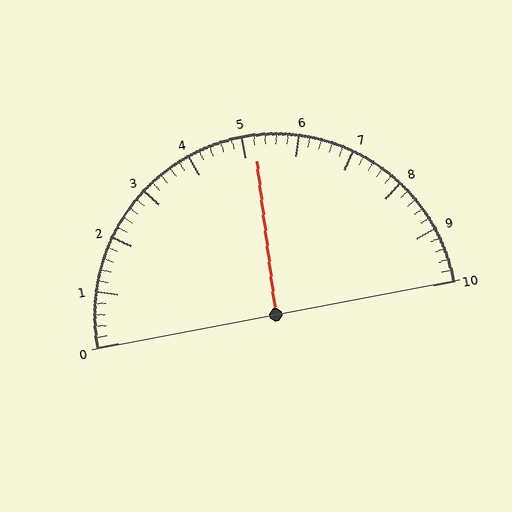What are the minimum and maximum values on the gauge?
The gauge ranges from 0 to 10.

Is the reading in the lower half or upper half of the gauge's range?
The reading is in the upper half of the range (0 to 10).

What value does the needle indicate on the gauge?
The needle indicates approximately 5.2.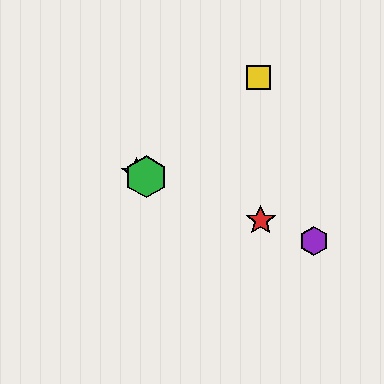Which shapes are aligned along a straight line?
The red star, the blue star, the green hexagon, the purple hexagon are aligned along a straight line.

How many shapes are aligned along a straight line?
4 shapes (the red star, the blue star, the green hexagon, the purple hexagon) are aligned along a straight line.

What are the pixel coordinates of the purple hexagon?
The purple hexagon is at (314, 241).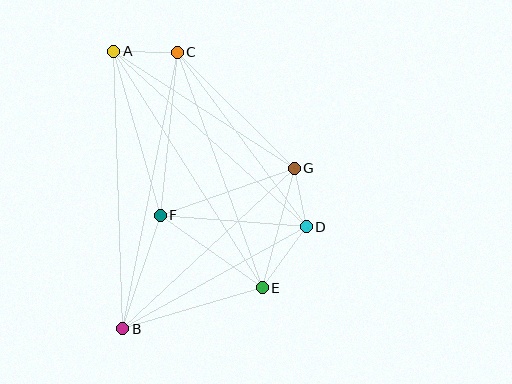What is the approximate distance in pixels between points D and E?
The distance between D and E is approximately 76 pixels.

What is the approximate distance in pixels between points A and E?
The distance between A and E is approximately 279 pixels.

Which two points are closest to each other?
Points D and G are closest to each other.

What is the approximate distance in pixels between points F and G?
The distance between F and G is approximately 142 pixels.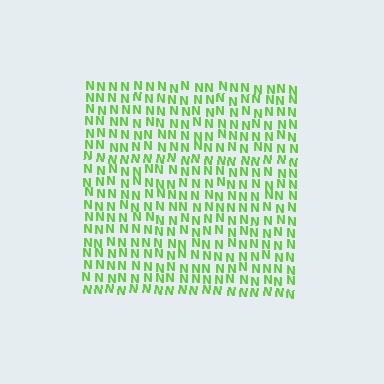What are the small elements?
The small elements are letter N's.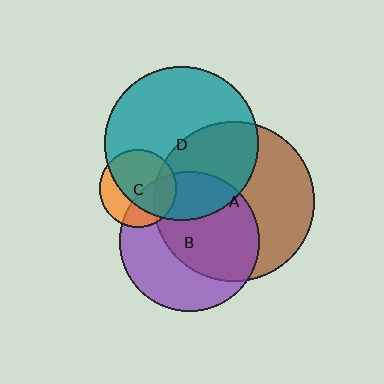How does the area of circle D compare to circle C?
Approximately 4.0 times.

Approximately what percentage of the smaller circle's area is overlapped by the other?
Approximately 20%.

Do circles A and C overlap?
Yes.